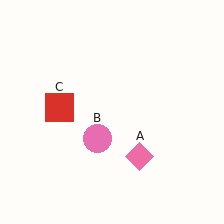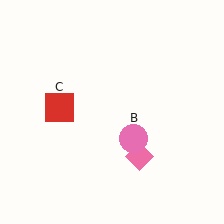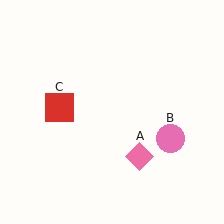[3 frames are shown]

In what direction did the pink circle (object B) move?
The pink circle (object B) moved right.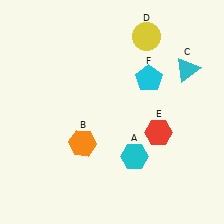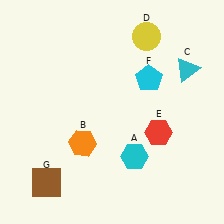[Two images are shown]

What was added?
A brown square (G) was added in Image 2.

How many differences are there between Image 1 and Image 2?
There is 1 difference between the two images.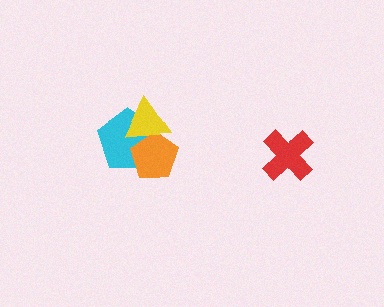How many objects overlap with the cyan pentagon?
2 objects overlap with the cyan pentagon.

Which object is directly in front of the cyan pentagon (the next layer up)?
The orange pentagon is directly in front of the cyan pentagon.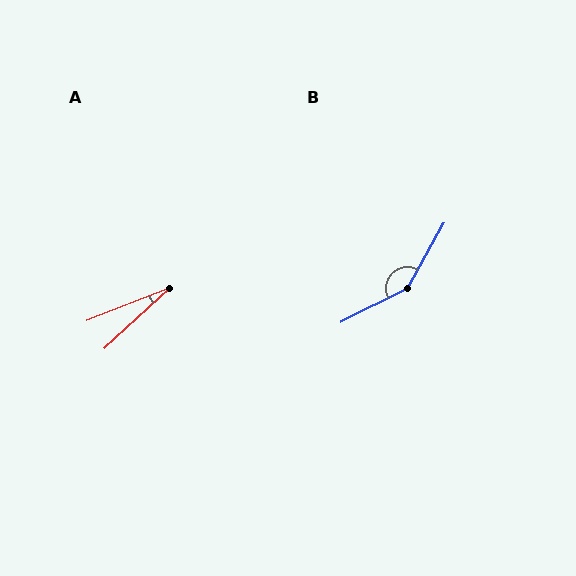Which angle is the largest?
B, at approximately 146 degrees.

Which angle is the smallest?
A, at approximately 21 degrees.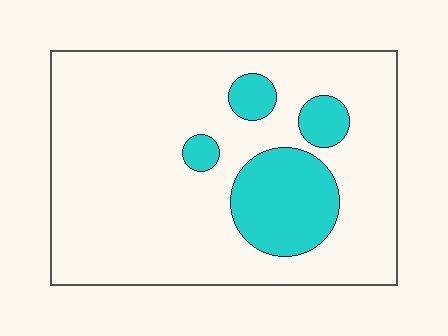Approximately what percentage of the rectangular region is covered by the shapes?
Approximately 20%.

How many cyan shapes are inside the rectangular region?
4.